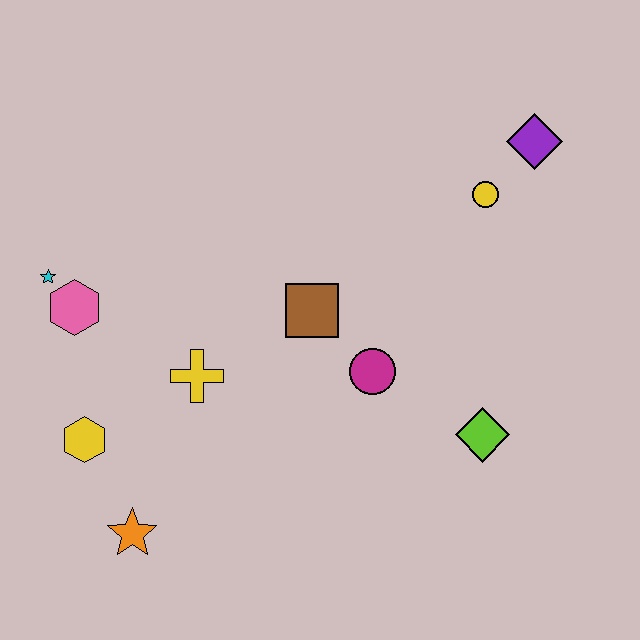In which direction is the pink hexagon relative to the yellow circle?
The pink hexagon is to the left of the yellow circle.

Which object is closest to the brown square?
The magenta circle is closest to the brown square.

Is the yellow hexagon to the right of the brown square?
No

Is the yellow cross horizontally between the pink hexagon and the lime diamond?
Yes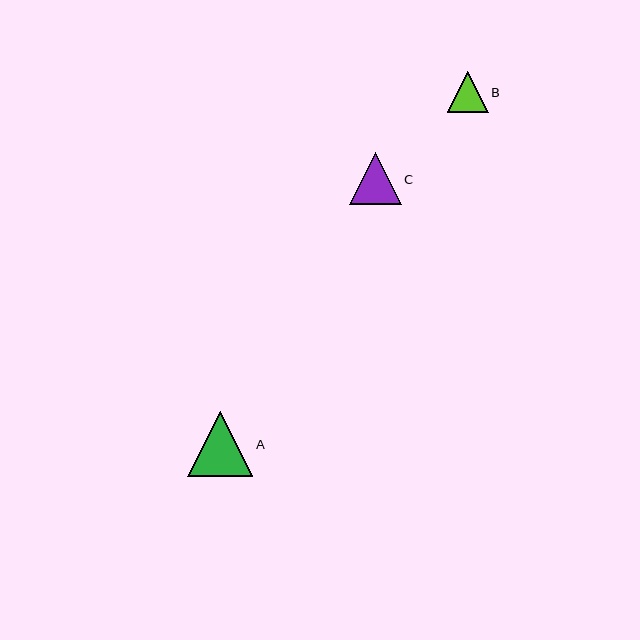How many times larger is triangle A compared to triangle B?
Triangle A is approximately 1.6 times the size of triangle B.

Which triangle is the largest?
Triangle A is the largest with a size of approximately 66 pixels.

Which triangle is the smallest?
Triangle B is the smallest with a size of approximately 41 pixels.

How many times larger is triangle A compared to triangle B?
Triangle A is approximately 1.6 times the size of triangle B.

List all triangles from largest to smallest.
From largest to smallest: A, C, B.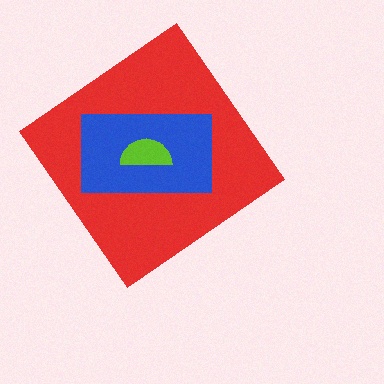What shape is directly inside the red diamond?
The blue rectangle.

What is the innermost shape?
The lime semicircle.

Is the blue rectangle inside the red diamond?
Yes.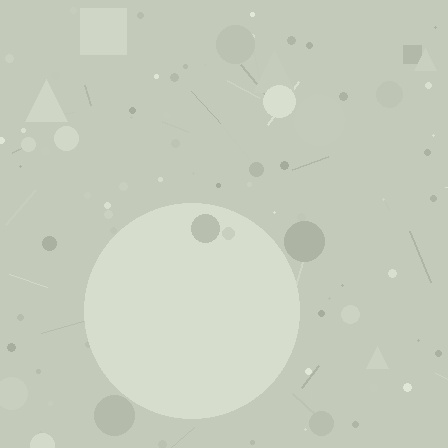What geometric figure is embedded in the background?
A circle is embedded in the background.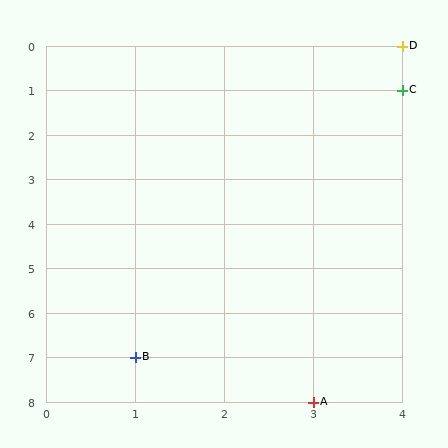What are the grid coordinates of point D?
Point D is at grid coordinates (4, 0).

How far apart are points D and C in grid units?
Points D and C are 1 row apart.